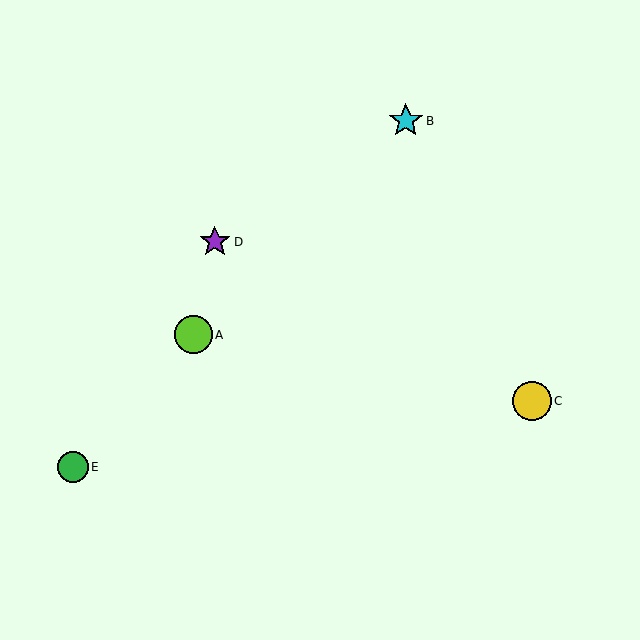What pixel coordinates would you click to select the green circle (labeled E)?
Click at (73, 467) to select the green circle E.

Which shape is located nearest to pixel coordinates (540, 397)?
The yellow circle (labeled C) at (532, 401) is nearest to that location.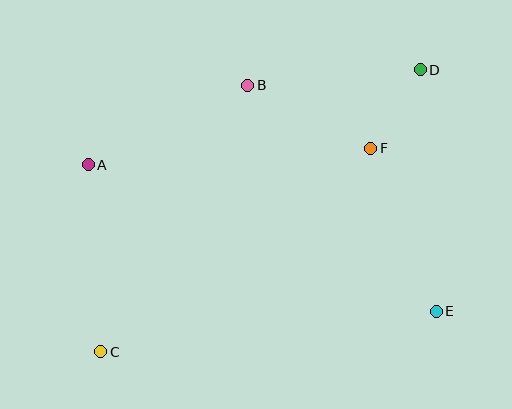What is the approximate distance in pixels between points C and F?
The distance between C and F is approximately 338 pixels.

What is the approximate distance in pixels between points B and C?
The distance between B and C is approximately 305 pixels.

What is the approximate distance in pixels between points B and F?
The distance between B and F is approximately 138 pixels.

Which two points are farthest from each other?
Points C and D are farthest from each other.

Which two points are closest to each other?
Points D and F are closest to each other.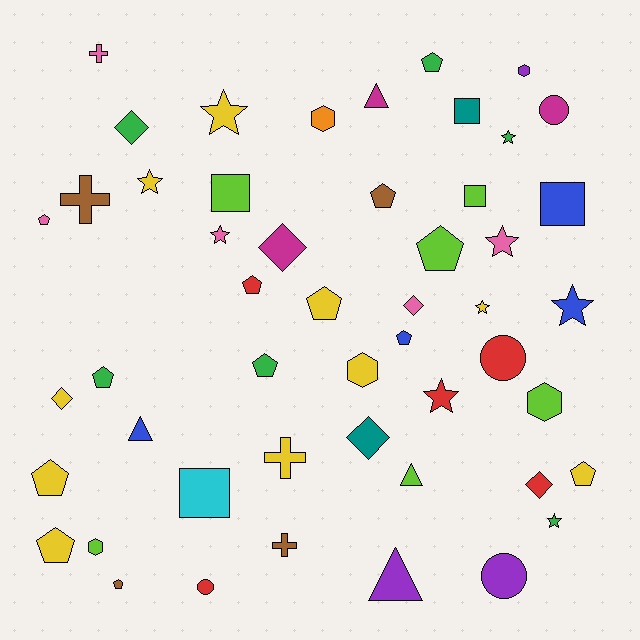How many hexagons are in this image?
There are 5 hexagons.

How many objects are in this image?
There are 50 objects.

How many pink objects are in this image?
There are 5 pink objects.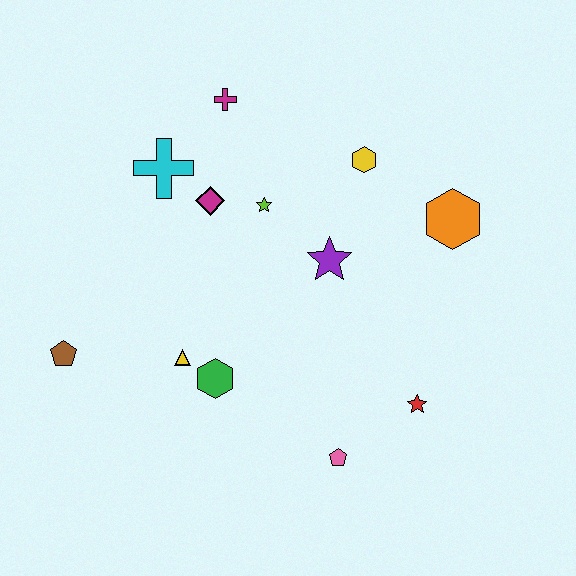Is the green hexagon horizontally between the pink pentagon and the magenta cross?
No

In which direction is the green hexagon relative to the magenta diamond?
The green hexagon is below the magenta diamond.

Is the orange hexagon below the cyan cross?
Yes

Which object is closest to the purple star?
The lime star is closest to the purple star.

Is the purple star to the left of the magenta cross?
No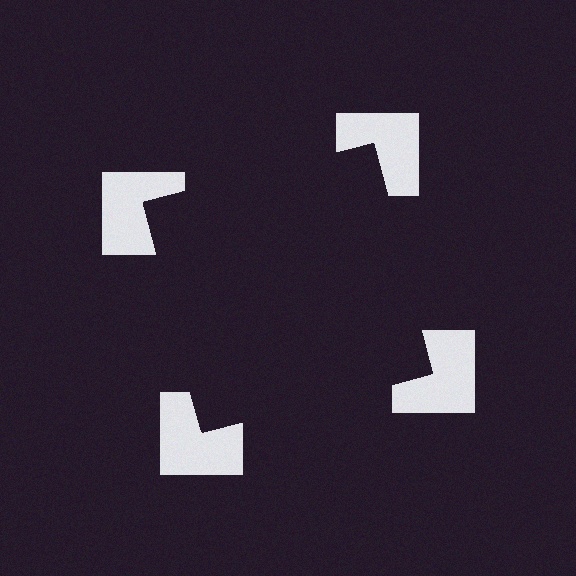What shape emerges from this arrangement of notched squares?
An illusory square — its edges are inferred from the aligned wedge cuts in the notched squares, not physically drawn.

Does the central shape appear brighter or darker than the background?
It typically appears slightly darker than the background, even though no actual brightness change is drawn.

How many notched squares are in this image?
There are 4 — one at each vertex of the illusory square.